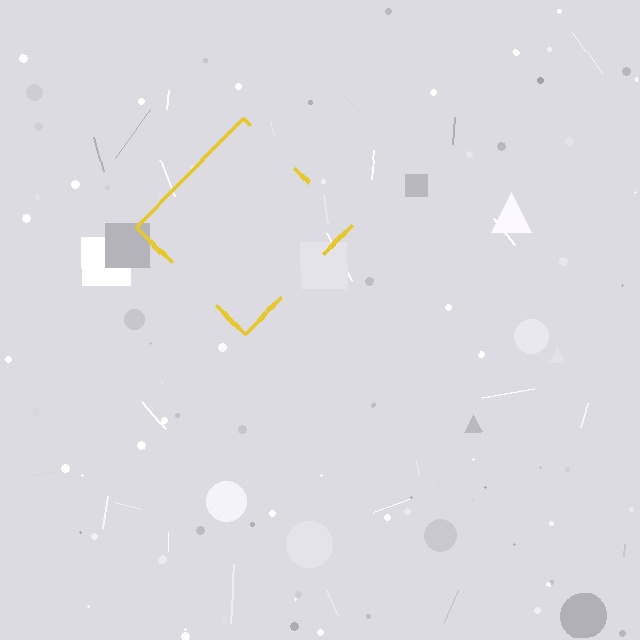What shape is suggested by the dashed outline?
The dashed outline suggests a diamond.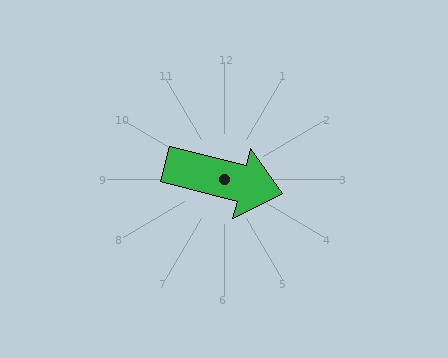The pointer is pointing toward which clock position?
Roughly 3 o'clock.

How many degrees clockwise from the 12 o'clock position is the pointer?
Approximately 104 degrees.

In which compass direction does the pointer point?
East.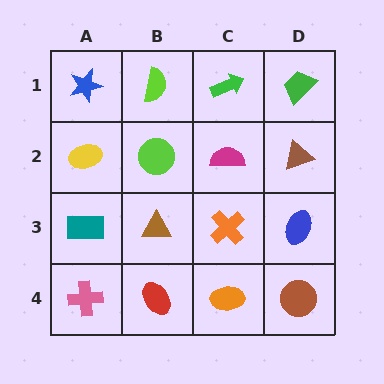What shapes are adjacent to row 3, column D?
A brown triangle (row 2, column D), a brown circle (row 4, column D), an orange cross (row 3, column C).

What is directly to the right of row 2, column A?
A lime circle.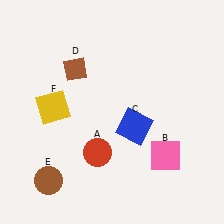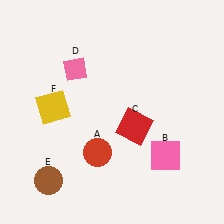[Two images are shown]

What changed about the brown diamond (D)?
In Image 1, D is brown. In Image 2, it changed to pink.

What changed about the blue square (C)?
In Image 1, C is blue. In Image 2, it changed to red.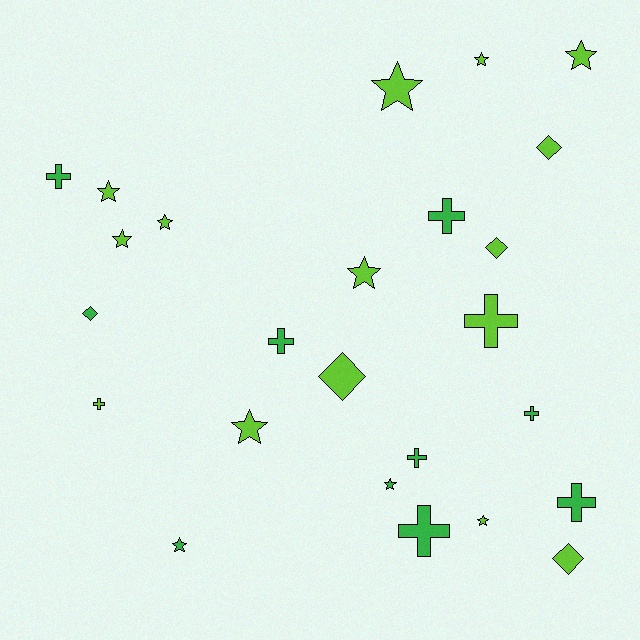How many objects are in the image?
There are 25 objects.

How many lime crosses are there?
There are 2 lime crosses.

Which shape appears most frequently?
Star, with 11 objects.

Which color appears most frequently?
Lime, with 15 objects.